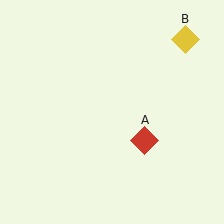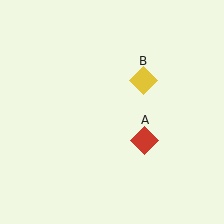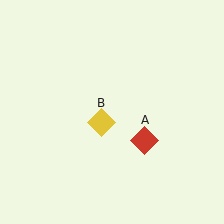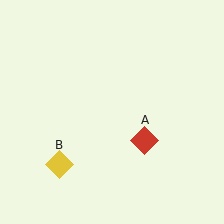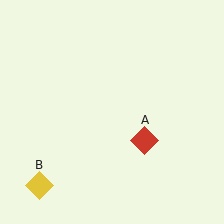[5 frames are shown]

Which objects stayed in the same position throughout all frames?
Red diamond (object A) remained stationary.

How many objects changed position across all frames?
1 object changed position: yellow diamond (object B).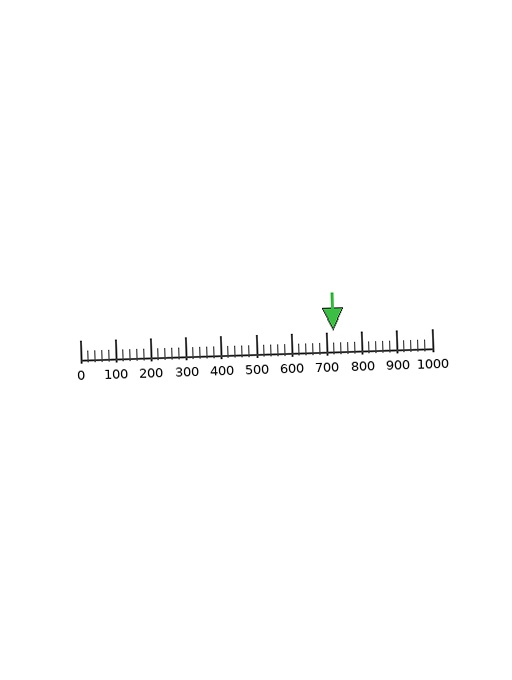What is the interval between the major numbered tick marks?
The major tick marks are spaced 100 units apart.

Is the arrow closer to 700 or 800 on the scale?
The arrow is closer to 700.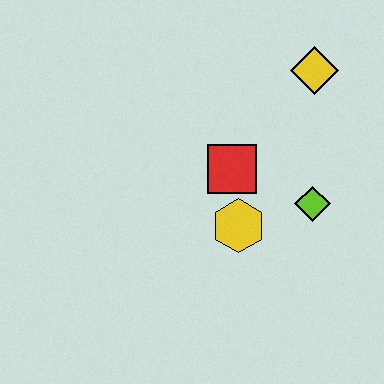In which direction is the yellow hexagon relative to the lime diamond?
The yellow hexagon is to the left of the lime diamond.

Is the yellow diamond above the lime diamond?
Yes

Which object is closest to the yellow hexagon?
The red square is closest to the yellow hexagon.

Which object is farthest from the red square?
The yellow diamond is farthest from the red square.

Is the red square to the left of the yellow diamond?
Yes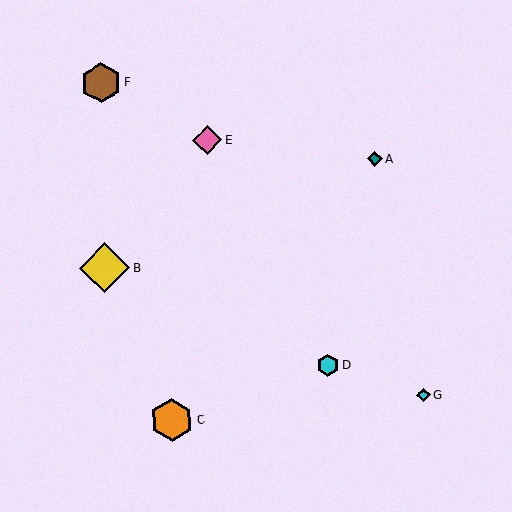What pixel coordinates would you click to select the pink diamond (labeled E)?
Click at (207, 140) to select the pink diamond E.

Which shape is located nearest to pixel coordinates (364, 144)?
The teal diamond (labeled A) at (375, 159) is nearest to that location.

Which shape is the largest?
The yellow diamond (labeled B) is the largest.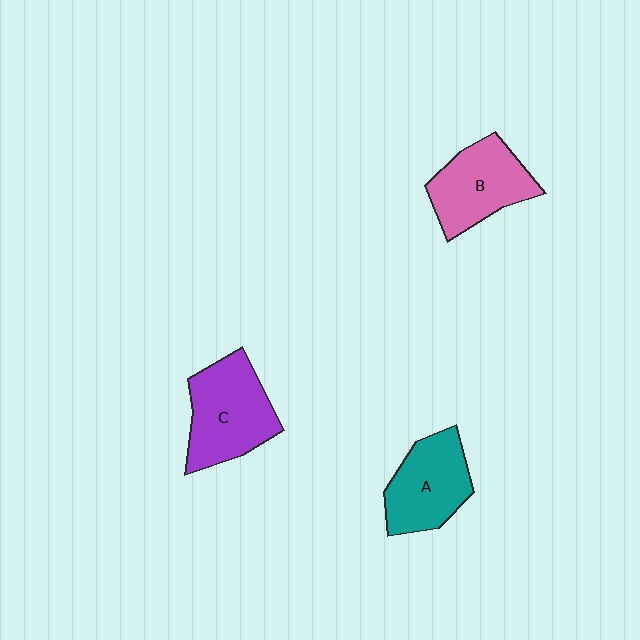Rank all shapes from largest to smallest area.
From largest to smallest: C (purple), B (pink), A (teal).